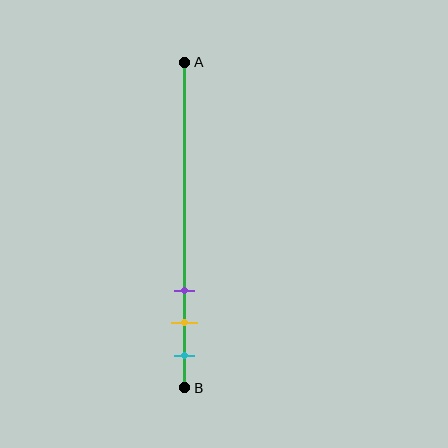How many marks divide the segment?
There are 3 marks dividing the segment.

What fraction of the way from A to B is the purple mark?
The purple mark is approximately 70% (0.7) of the way from A to B.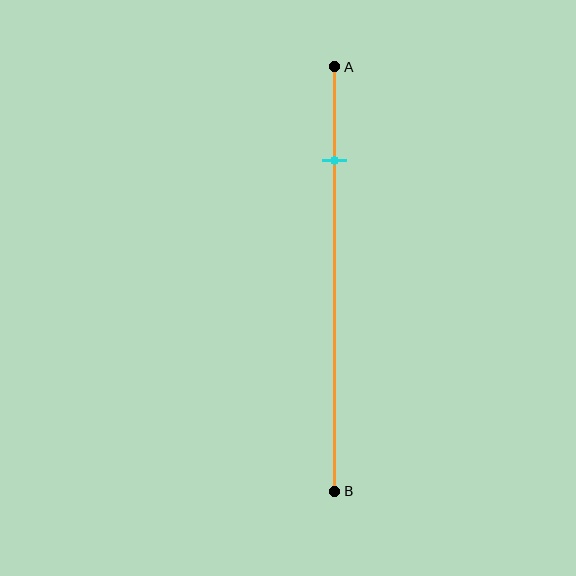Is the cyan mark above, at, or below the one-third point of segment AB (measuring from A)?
The cyan mark is above the one-third point of segment AB.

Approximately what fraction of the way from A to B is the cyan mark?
The cyan mark is approximately 20% of the way from A to B.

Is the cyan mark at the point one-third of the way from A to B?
No, the mark is at about 20% from A, not at the 33% one-third point.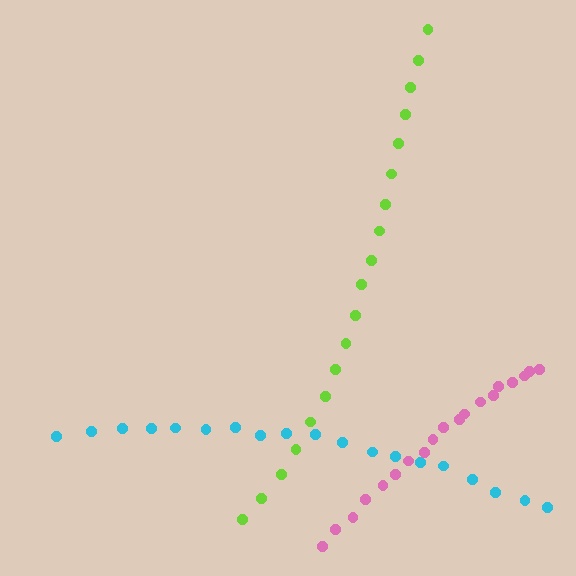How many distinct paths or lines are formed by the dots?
There are 3 distinct paths.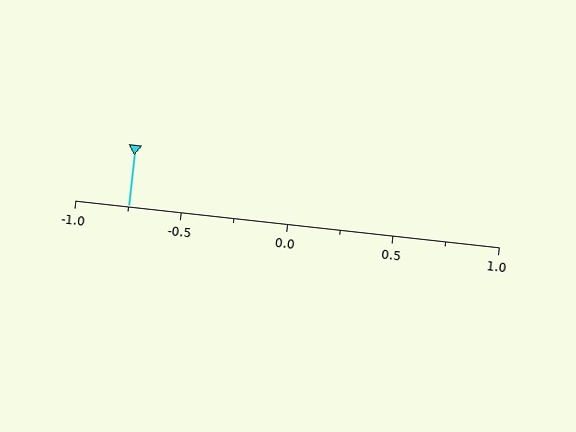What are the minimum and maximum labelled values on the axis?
The axis runs from -1.0 to 1.0.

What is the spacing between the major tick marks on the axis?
The major ticks are spaced 0.5 apart.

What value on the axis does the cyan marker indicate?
The marker indicates approximately -0.75.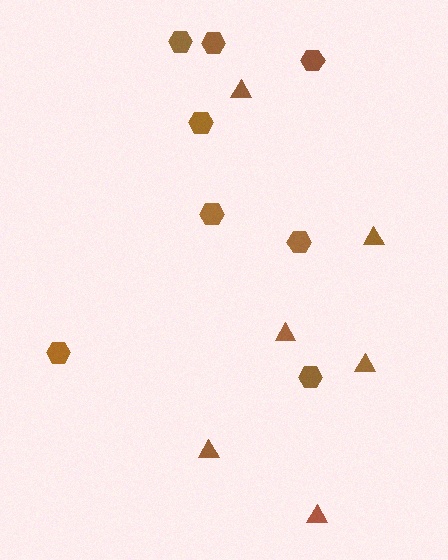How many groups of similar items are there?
There are 2 groups: one group of hexagons (8) and one group of triangles (6).